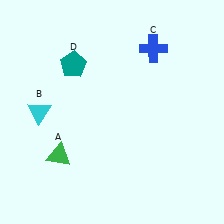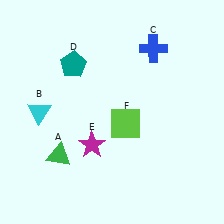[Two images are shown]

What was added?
A magenta star (E), a lime square (F) were added in Image 2.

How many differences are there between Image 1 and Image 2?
There are 2 differences between the two images.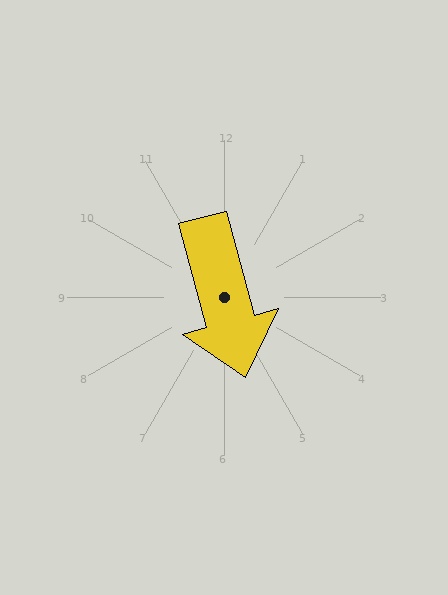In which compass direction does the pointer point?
South.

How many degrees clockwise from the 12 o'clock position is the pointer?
Approximately 165 degrees.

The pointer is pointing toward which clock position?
Roughly 6 o'clock.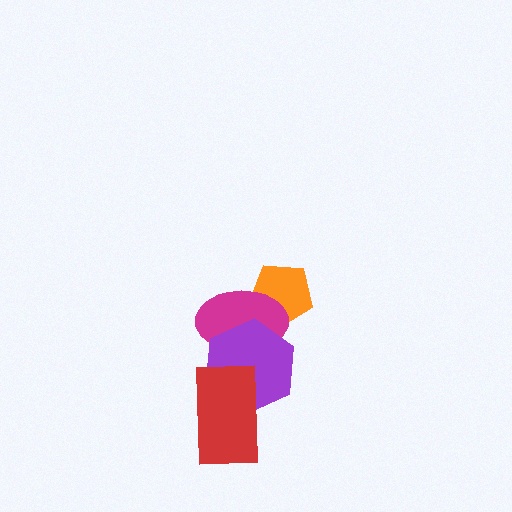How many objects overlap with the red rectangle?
1 object overlaps with the red rectangle.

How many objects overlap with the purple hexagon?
2 objects overlap with the purple hexagon.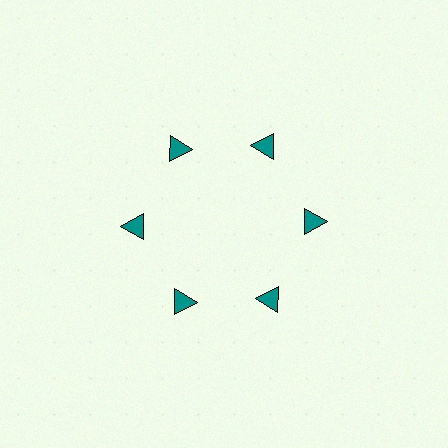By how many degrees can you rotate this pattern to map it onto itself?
The pattern maps onto itself every 60 degrees of rotation.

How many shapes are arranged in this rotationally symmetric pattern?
There are 6 shapes, arranged in 6 groups of 1.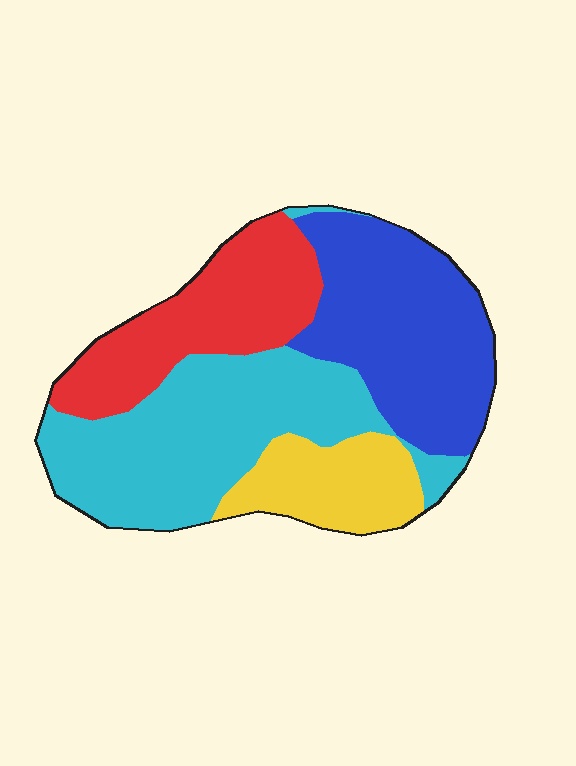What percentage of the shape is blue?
Blue takes up between a sixth and a third of the shape.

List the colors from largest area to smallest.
From largest to smallest: cyan, blue, red, yellow.